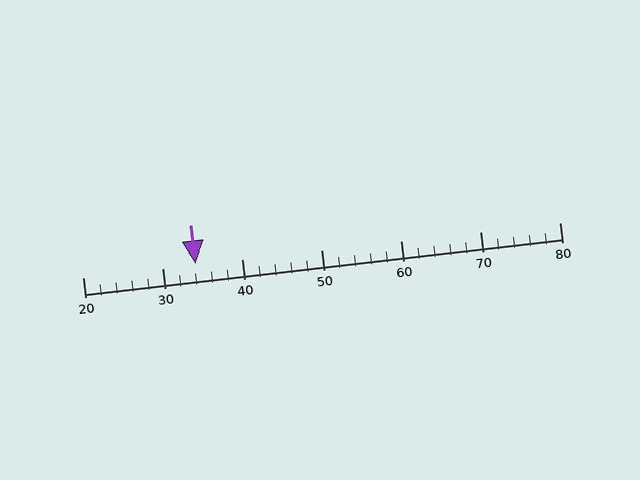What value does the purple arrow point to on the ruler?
The purple arrow points to approximately 34.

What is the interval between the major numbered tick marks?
The major tick marks are spaced 10 units apart.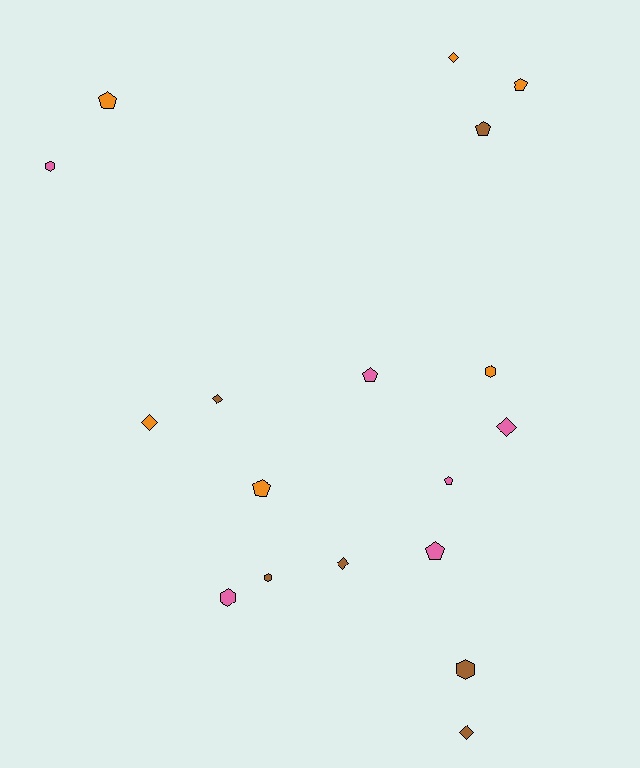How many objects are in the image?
There are 18 objects.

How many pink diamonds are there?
There is 1 pink diamond.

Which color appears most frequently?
Orange, with 6 objects.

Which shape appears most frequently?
Pentagon, with 7 objects.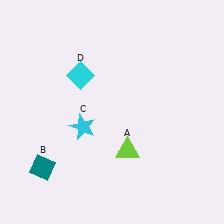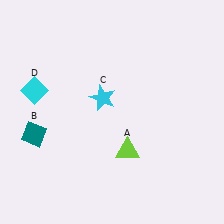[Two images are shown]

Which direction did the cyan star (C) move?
The cyan star (C) moved up.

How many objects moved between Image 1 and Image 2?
3 objects moved between the two images.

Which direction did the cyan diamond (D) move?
The cyan diamond (D) moved left.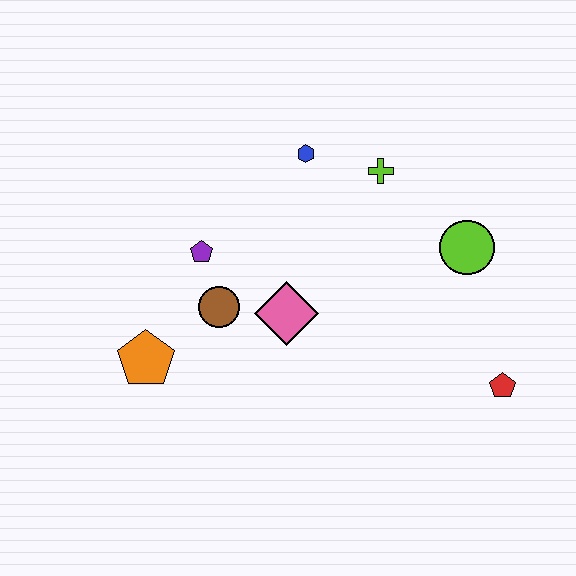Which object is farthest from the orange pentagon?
The red pentagon is farthest from the orange pentagon.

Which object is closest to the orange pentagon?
The brown circle is closest to the orange pentagon.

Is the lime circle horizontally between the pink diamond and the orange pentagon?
No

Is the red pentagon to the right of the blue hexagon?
Yes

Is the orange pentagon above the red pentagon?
Yes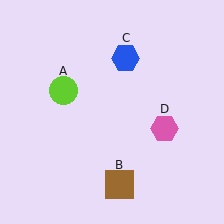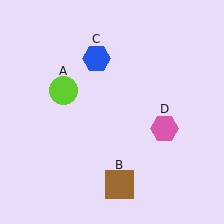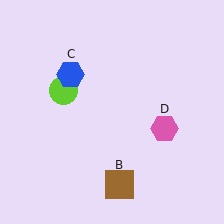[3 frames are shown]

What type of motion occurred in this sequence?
The blue hexagon (object C) rotated counterclockwise around the center of the scene.